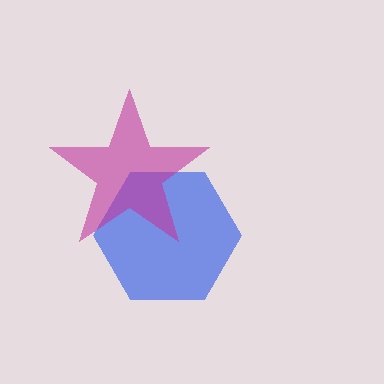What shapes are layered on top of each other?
The layered shapes are: a blue hexagon, a magenta star.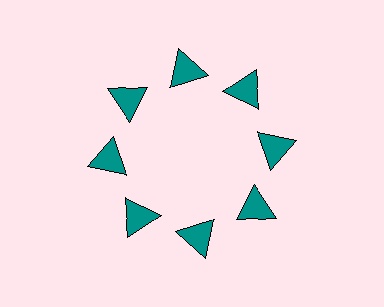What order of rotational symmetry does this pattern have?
This pattern has 8-fold rotational symmetry.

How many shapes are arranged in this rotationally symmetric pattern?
There are 8 shapes, arranged in 8 groups of 1.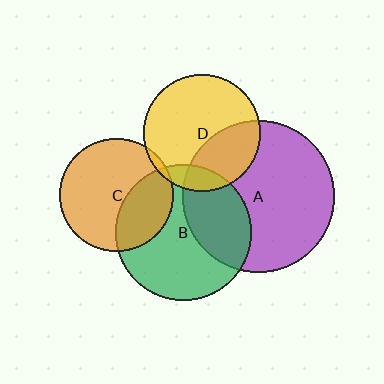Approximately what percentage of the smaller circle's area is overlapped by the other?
Approximately 5%.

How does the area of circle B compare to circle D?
Approximately 1.4 times.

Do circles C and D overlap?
Yes.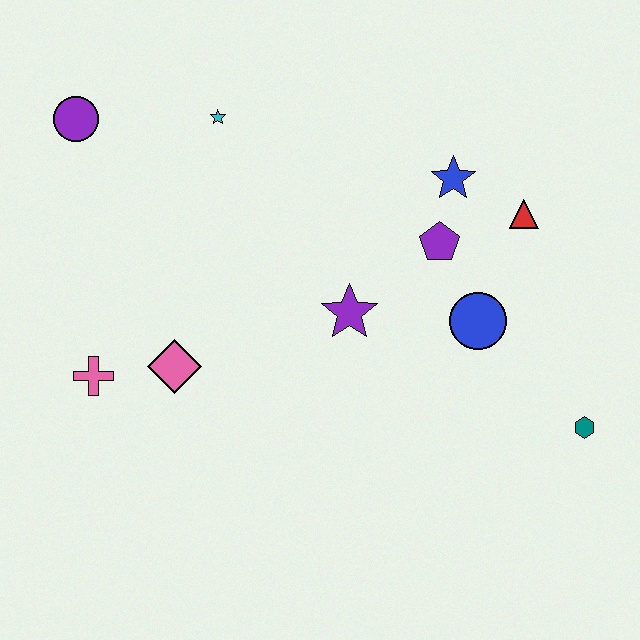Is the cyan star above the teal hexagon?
Yes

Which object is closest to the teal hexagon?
The blue circle is closest to the teal hexagon.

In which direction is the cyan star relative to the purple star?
The cyan star is above the purple star.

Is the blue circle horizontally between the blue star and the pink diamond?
No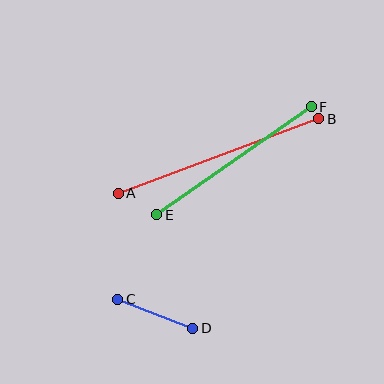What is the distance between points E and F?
The distance is approximately 188 pixels.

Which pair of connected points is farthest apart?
Points A and B are farthest apart.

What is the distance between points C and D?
The distance is approximately 80 pixels.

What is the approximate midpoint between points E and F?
The midpoint is at approximately (234, 161) pixels.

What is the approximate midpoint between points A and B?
The midpoint is at approximately (218, 156) pixels.